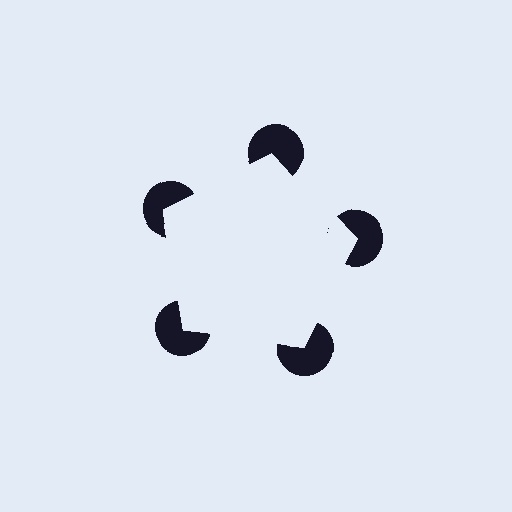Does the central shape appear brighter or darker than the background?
It typically appears slightly brighter than the background, even though no actual brightness change is drawn.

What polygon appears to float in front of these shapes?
An illusory pentagon — its edges are inferred from the aligned wedge cuts in the pac-man discs, not physically drawn.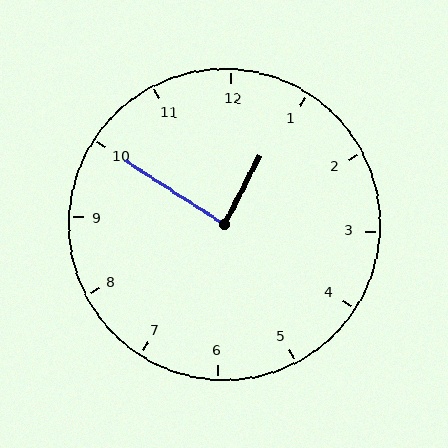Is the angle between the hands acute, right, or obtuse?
It is right.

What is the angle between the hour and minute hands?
Approximately 85 degrees.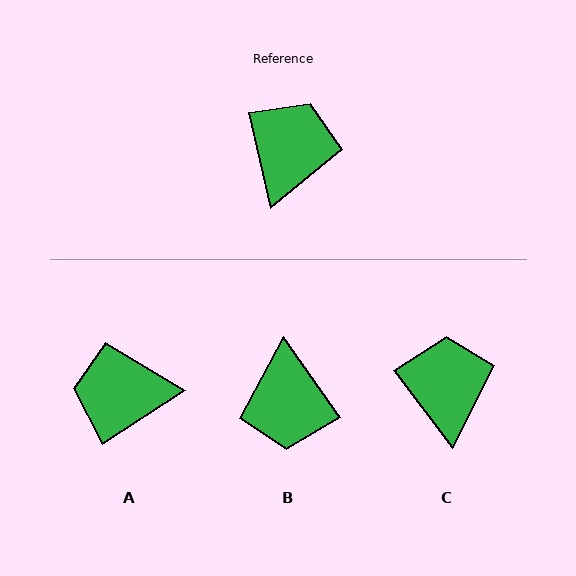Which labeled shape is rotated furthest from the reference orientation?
B, about 158 degrees away.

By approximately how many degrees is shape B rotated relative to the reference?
Approximately 158 degrees clockwise.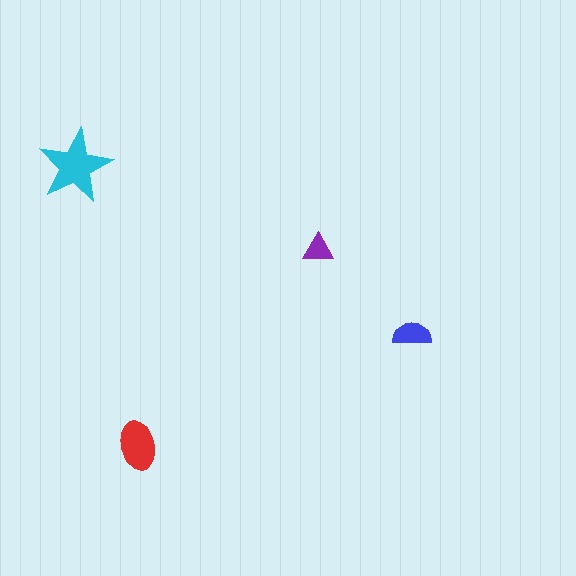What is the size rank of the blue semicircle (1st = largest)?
3rd.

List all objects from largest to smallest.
The cyan star, the red ellipse, the blue semicircle, the purple triangle.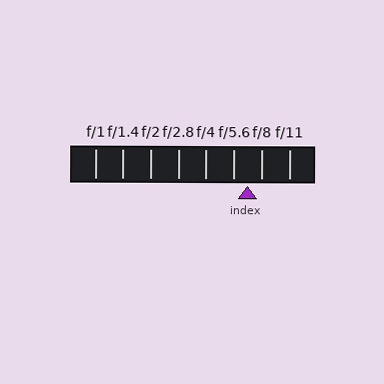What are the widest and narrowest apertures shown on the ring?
The widest aperture shown is f/1 and the narrowest is f/11.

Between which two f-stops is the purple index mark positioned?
The index mark is between f/5.6 and f/8.